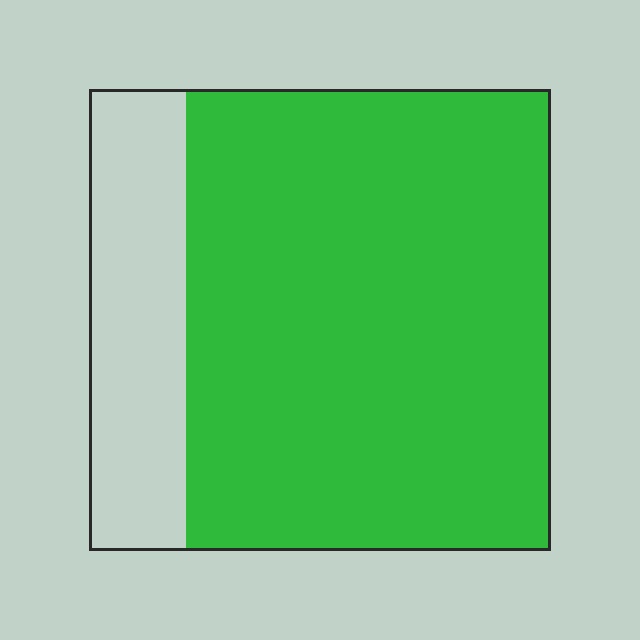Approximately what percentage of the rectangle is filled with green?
Approximately 80%.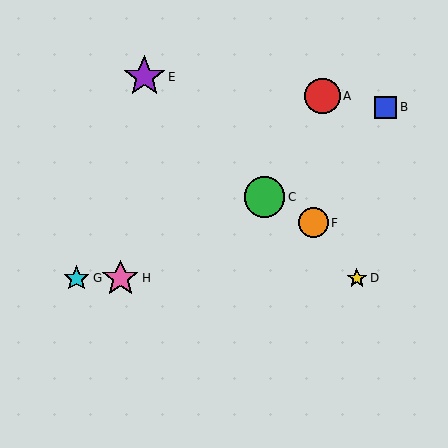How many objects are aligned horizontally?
3 objects (D, G, H) are aligned horizontally.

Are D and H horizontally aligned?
Yes, both are at y≈278.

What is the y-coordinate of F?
Object F is at y≈223.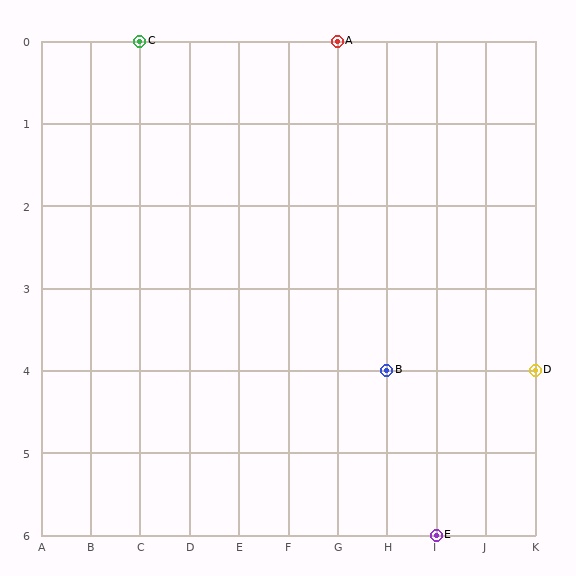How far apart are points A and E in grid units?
Points A and E are 2 columns and 6 rows apart (about 6.3 grid units diagonally).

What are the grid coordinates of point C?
Point C is at grid coordinates (C, 0).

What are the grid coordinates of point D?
Point D is at grid coordinates (K, 4).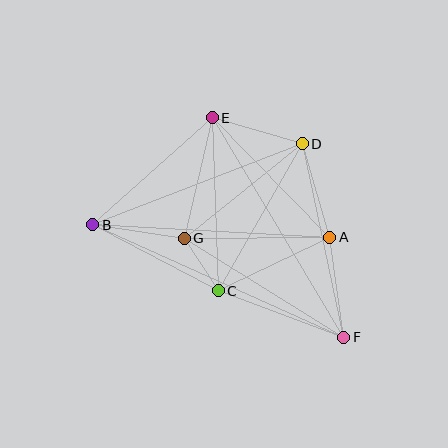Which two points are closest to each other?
Points C and G are closest to each other.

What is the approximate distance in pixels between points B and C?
The distance between B and C is approximately 142 pixels.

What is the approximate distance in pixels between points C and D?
The distance between C and D is approximately 170 pixels.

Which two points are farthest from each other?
Points B and F are farthest from each other.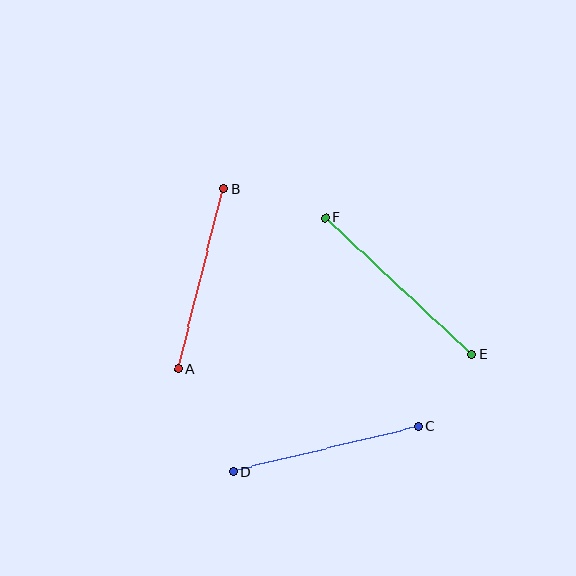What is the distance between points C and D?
The distance is approximately 190 pixels.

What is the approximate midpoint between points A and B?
The midpoint is at approximately (201, 279) pixels.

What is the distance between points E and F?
The distance is approximately 200 pixels.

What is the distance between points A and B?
The distance is approximately 186 pixels.